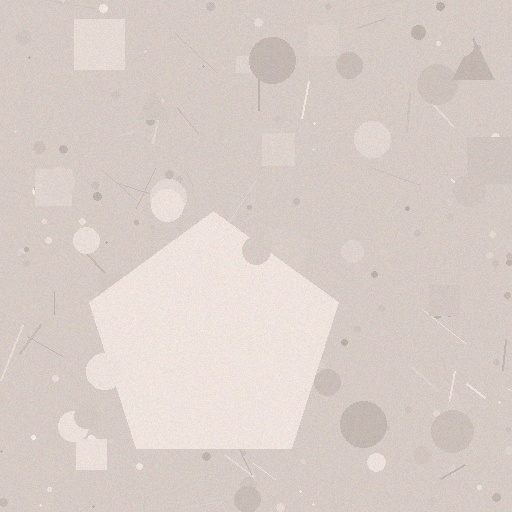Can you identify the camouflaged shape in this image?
The camouflaged shape is a pentagon.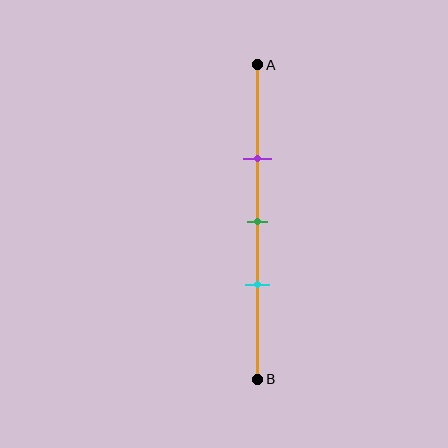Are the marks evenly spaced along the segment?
Yes, the marks are approximately evenly spaced.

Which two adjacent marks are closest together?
The green and cyan marks are the closest adjacent pair.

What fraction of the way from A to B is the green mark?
The green mark is approximately 50% (0.5) of the way from A to B.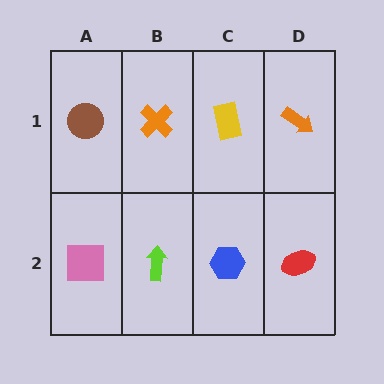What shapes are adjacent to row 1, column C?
A blue hexagon (row 2, column C), an orange cross (row 1, column B), an orange arrow (row 1, column D).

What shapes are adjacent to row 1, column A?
A pink square (row 2, column A), an orange cross (row 1, column B).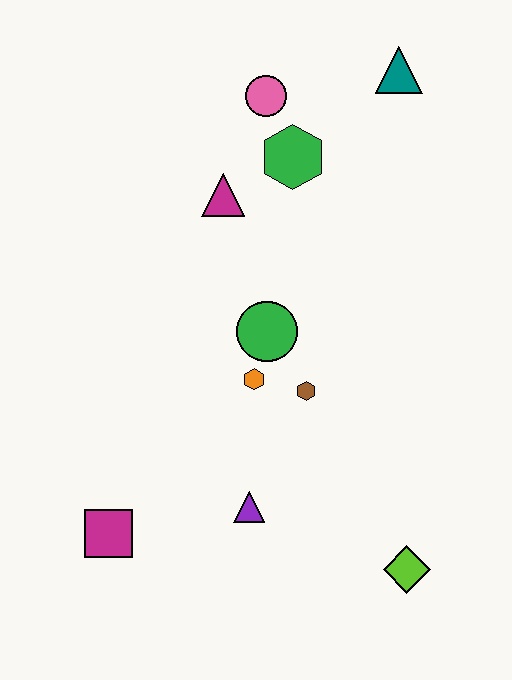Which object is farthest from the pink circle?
The lime diamond is farthest from the pink circle.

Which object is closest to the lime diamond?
The purple triangle is closest to the lime diamond.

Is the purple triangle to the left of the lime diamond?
Yes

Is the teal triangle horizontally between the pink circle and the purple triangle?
No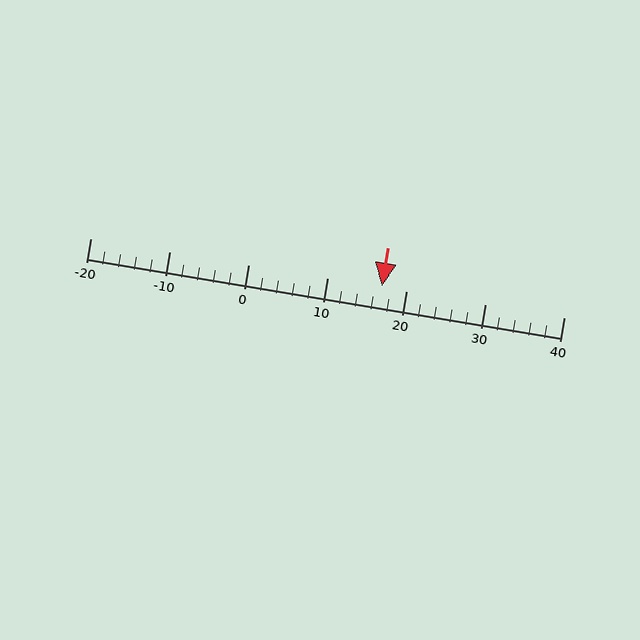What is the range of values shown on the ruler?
The ruler shows values from -20 to 40.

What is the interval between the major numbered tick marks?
The major tick marks are spaced 10 units apart.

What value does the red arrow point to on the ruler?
The red arrow points to approximately 17.